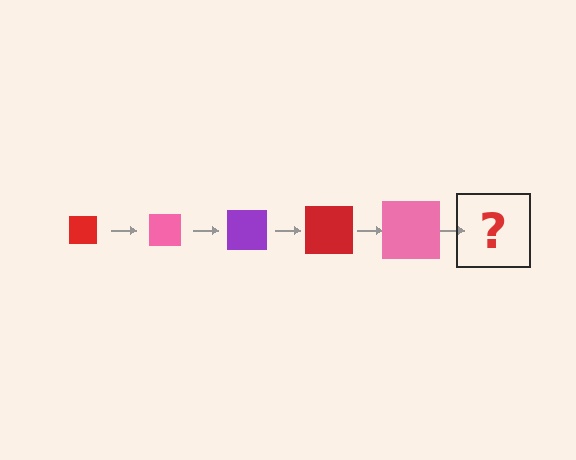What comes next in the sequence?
The next element should be a purple square, larger than the previous one.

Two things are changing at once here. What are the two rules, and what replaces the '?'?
The two rules are that the square grows larger each step and the color cycles through red, pink, and purple. The '?' should be a purple square, larger than the previous one.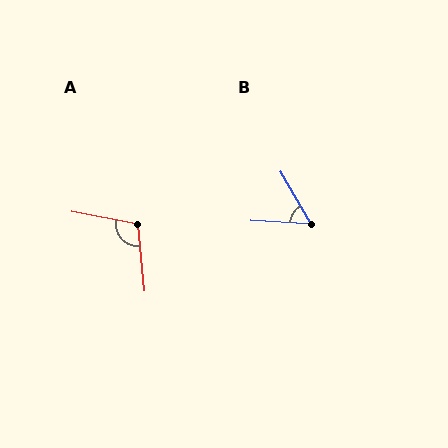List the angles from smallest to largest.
B (56°), A (106°).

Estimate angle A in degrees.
Approximately 106 degrees.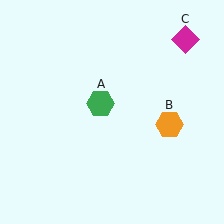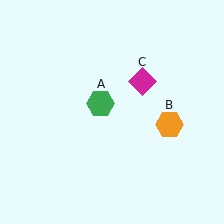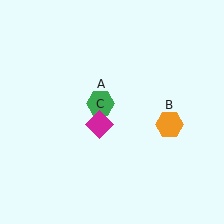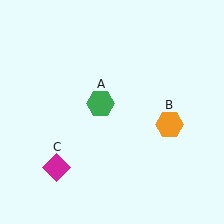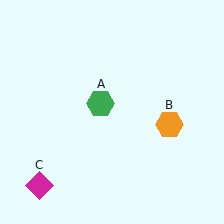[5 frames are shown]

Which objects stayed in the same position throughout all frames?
Green hexagon (object A) and orange hexagon (object B) remained stationary.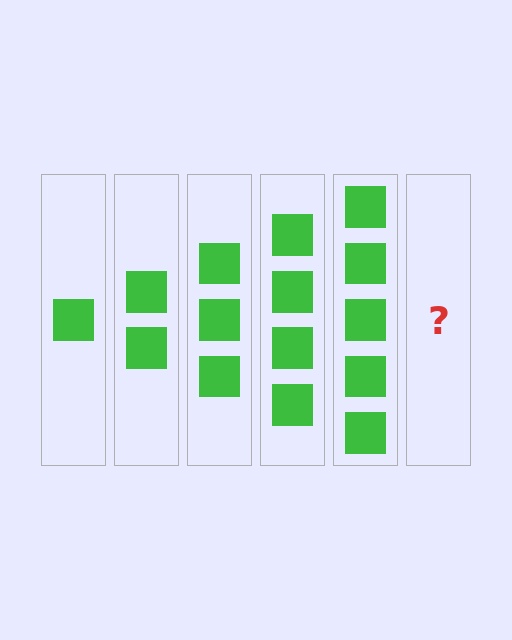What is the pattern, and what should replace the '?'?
The pattern is that each step adds one more square. The '?' should be 6 squares.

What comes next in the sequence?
The next element should be 6 squares.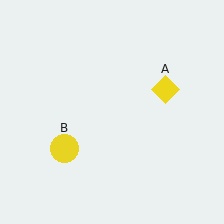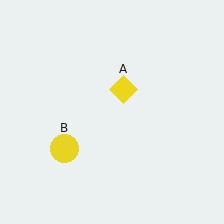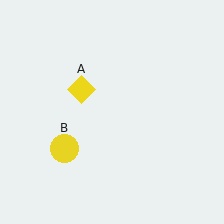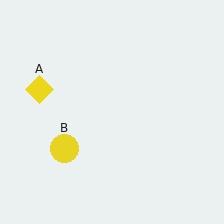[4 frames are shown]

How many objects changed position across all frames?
1 object changed position: yellow diamond (object A).